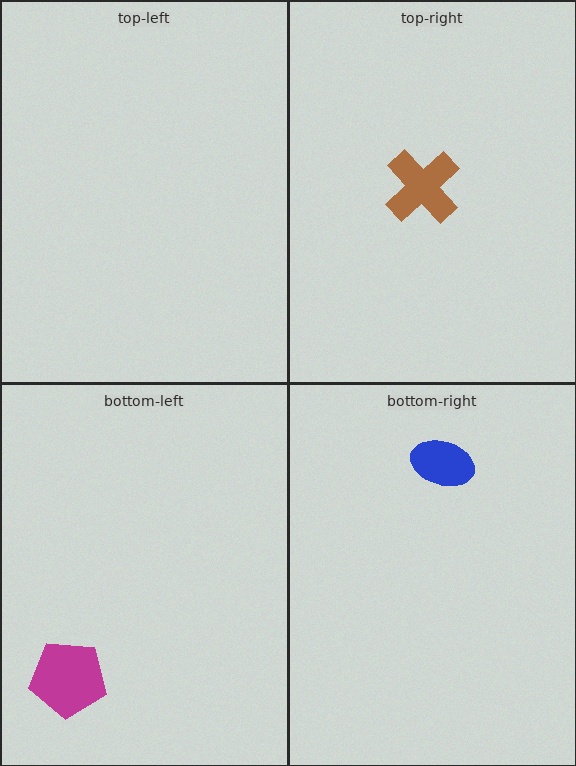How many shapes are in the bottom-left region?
1.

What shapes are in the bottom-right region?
The blue ellipse.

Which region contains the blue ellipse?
The bottom-right region.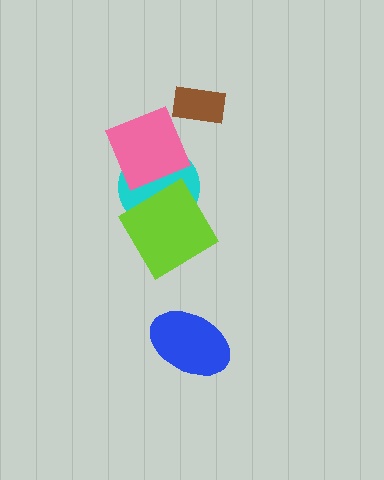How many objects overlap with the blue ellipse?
0 objects overlap with the blue ellipse.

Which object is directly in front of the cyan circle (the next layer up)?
The pink diamond is directly in front of the cyan circle.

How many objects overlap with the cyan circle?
2 objects overlap with the cyan circle.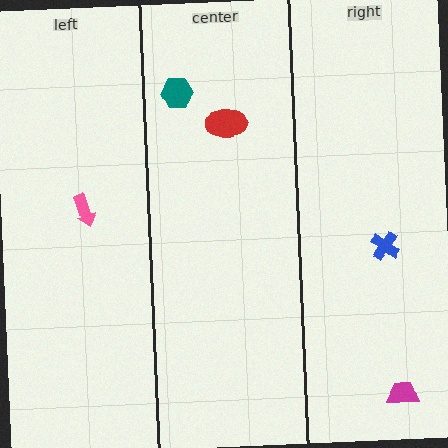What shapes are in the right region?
The magenta trapezoid, the blue cross.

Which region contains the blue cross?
The right region.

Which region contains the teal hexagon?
The center region.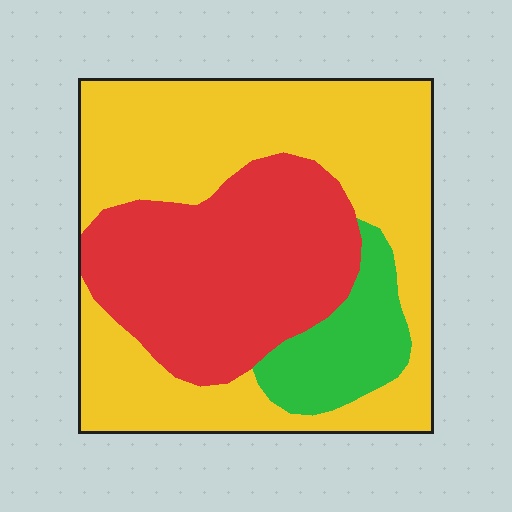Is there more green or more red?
Red.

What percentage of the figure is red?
Red takes up between a quarter and a half of the figure.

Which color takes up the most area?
Yellow, at roughly 55%.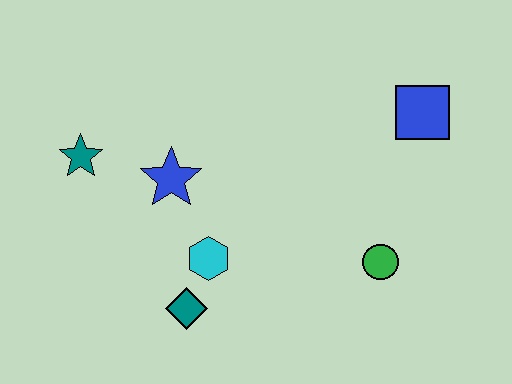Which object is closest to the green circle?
The blue square is closest to the green circle.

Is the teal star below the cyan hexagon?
No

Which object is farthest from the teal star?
The blue square is farthest from the teal star.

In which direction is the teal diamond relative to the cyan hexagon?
The teal diamond is below the cyan hexagon.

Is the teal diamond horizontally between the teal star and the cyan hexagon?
Yes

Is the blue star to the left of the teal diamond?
Yes